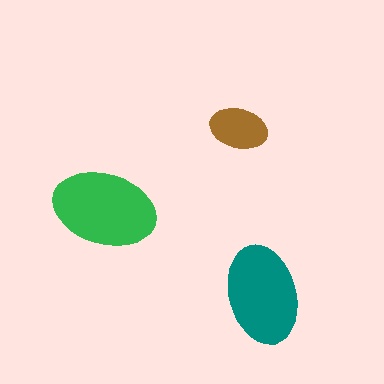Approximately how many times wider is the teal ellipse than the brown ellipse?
About 1.5 times wider.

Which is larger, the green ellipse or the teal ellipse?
The green one.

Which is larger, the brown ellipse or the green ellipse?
The green one.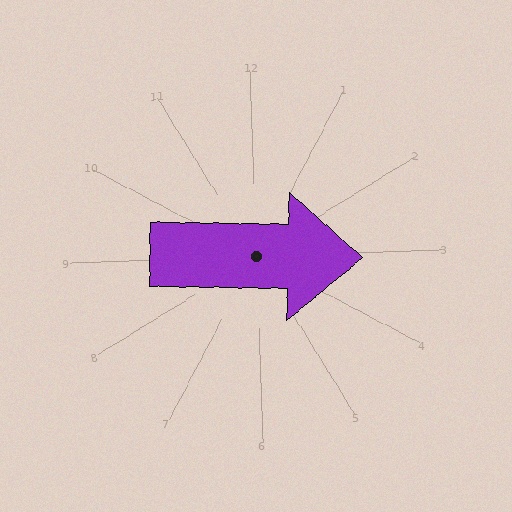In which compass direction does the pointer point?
East.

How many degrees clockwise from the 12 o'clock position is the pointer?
Approximately 93 degrees.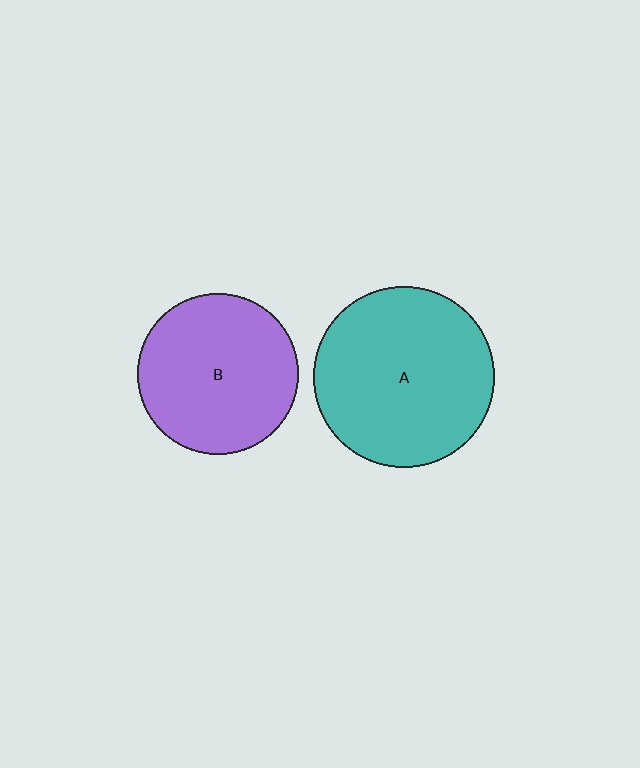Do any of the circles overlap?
No, none of the circles overlap.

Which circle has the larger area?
Circle A (teal).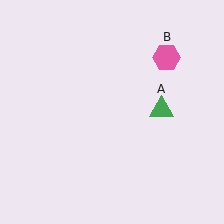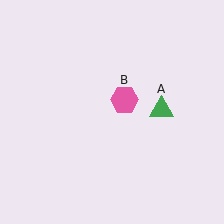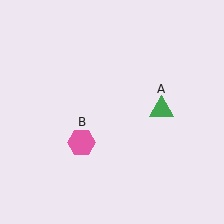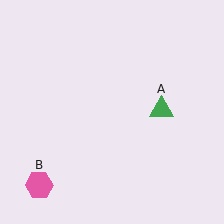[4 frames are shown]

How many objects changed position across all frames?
1 object changed position: pink hexagon (object B).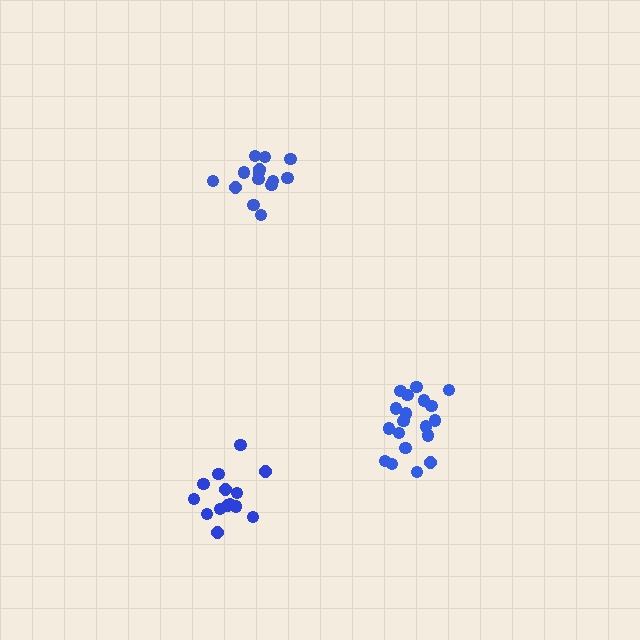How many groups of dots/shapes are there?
There are 3 groups.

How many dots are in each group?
Group 1: 14 dots, Group 2: 19 dots, Group 3: 14 dots (47 total).